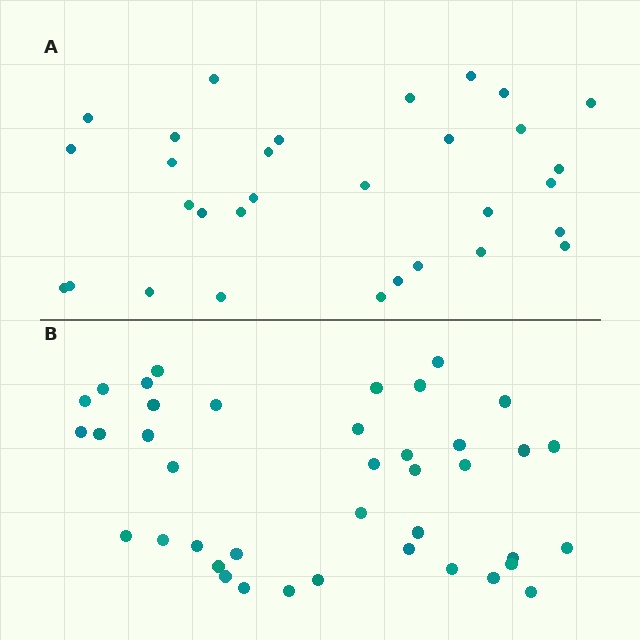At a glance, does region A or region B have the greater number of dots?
Region B (the bottom region) has more dots.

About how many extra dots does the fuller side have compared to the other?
Region B has roughly 8 or so more dots than region A.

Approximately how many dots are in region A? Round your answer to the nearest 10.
About 30 dots. (The exact count is 31, which rounds to 30.)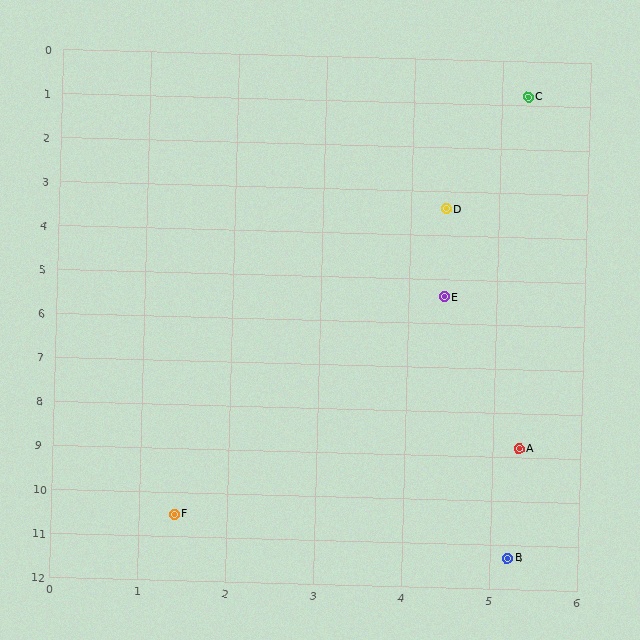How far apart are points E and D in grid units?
Points E and D are about 2.0 grid units apart.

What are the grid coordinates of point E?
Point E is at approximately (4.4, 5.4).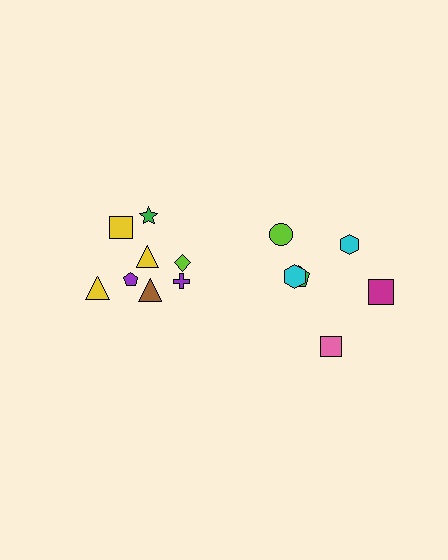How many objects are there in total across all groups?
There are 14 objects.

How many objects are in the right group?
There are 6 objects.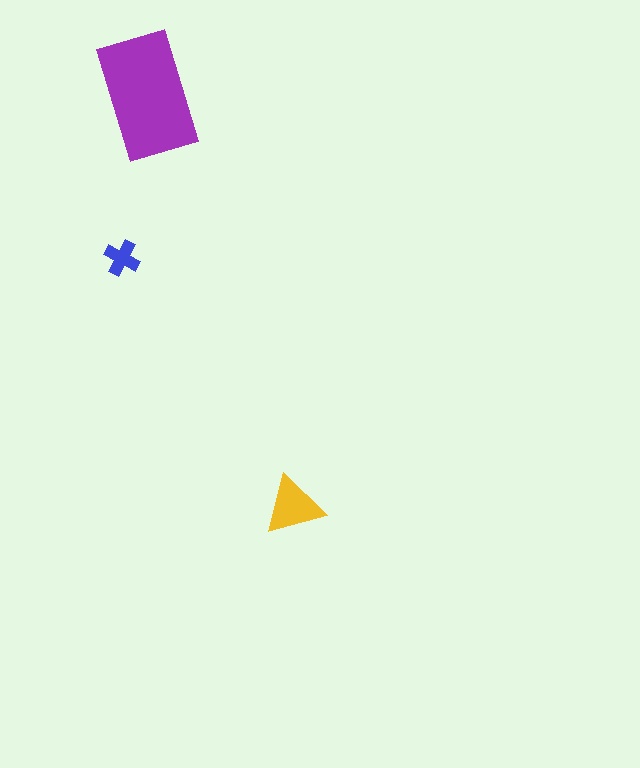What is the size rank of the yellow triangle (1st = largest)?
2nd.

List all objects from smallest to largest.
The blue cross, the yellow triangle, the purple rectangle.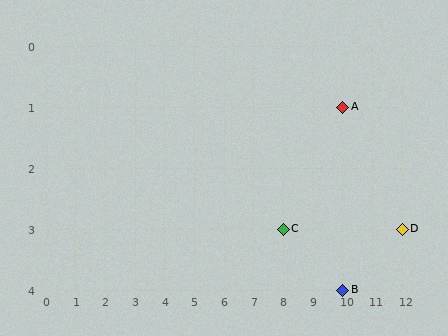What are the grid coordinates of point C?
Point C is at grid coordinates (8, 3).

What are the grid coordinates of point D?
Point D is at grid coordinates (12, 3).